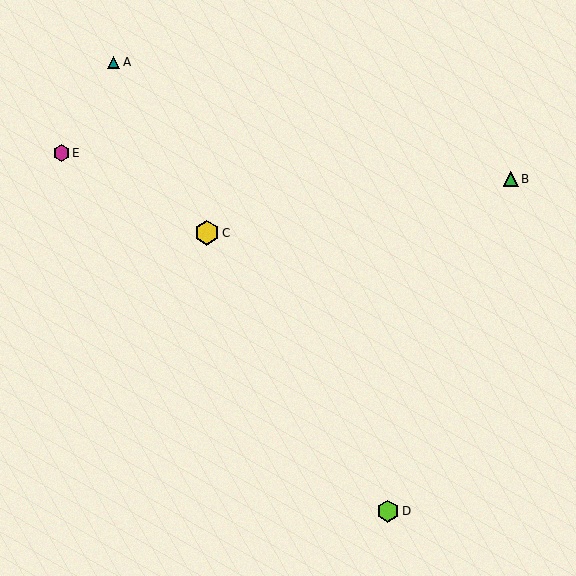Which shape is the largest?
The yellow hexagon (labeled C) is the largest.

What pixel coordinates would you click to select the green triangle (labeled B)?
Click at (511, 179) to select the green triangle B.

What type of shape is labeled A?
Shape A is a teal triangle.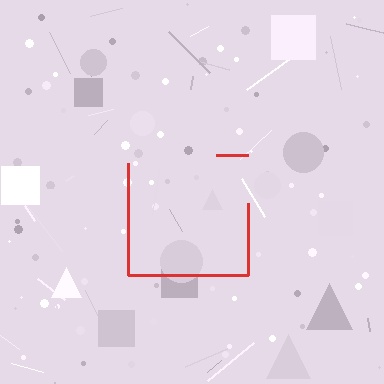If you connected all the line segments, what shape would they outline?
They would outline a square.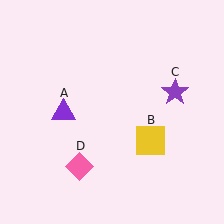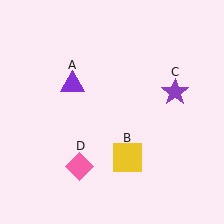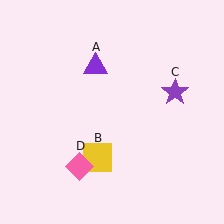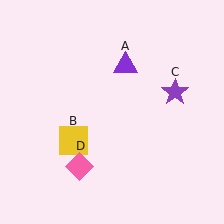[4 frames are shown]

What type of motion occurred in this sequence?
The purple triangle (object A), yellow square (object B) rotated clockwise around the center of the scene.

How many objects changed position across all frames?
2 objects changed position: purple triangle (object A), yellow square (object B).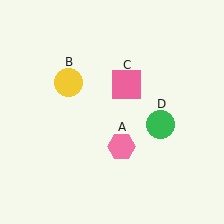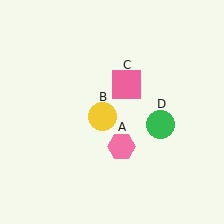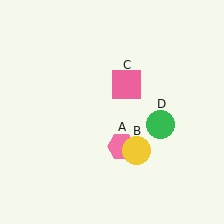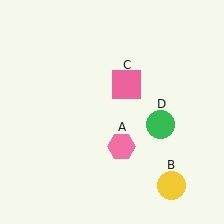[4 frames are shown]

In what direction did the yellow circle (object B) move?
The yellow circle (object B) moved down and to the right.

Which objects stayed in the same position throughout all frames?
Pink hexagon (object A) and pink square (object C) and green circle (object D) remained stationary.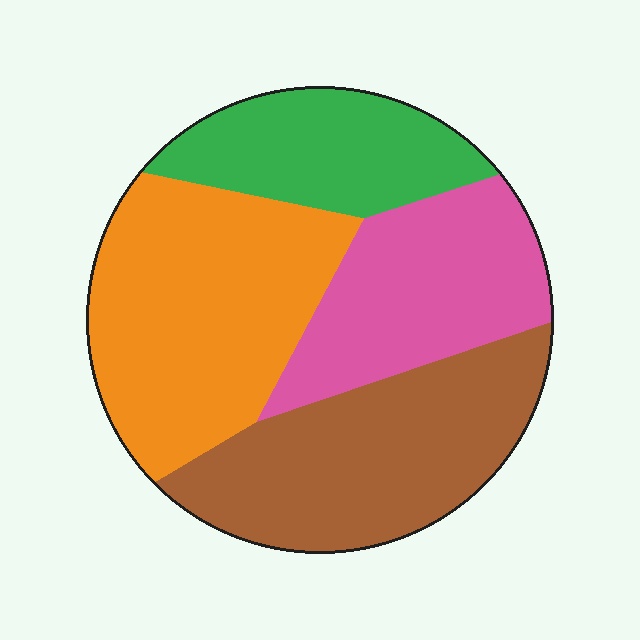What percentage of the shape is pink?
Pink covers roughly 20% of the shape.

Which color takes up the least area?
Green, at roughly 20%.